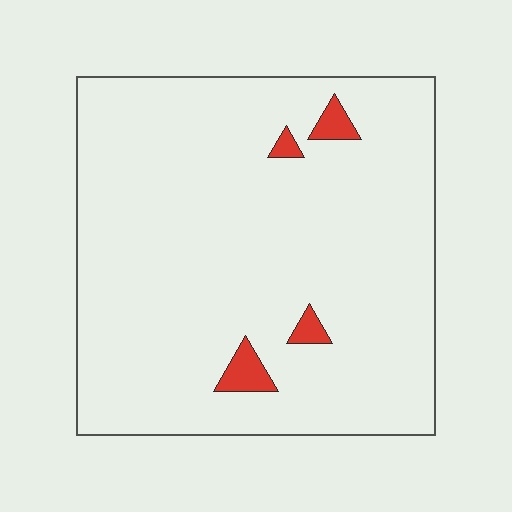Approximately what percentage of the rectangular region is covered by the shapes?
Approximately 5%.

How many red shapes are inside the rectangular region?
4.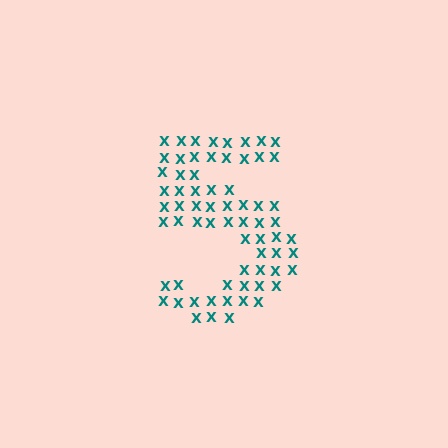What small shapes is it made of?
It is made of small letter X's.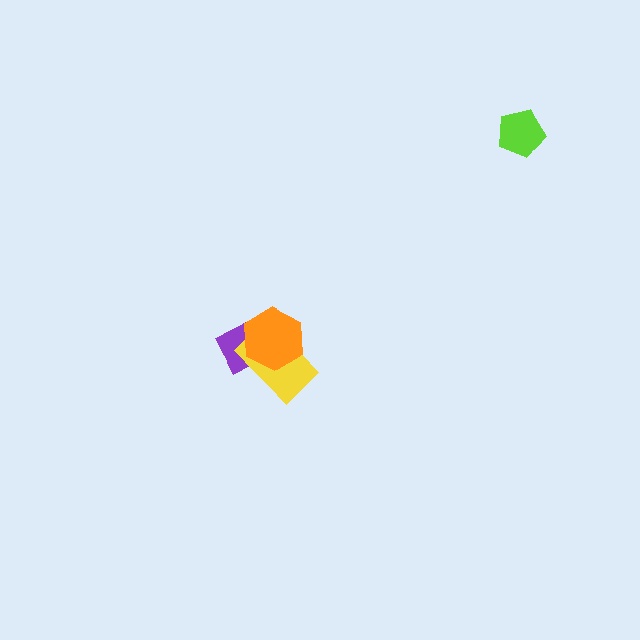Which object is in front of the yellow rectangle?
The orange hexagon is in front of the yellow rectangle.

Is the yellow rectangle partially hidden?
Yes, it is partially covered by another shape.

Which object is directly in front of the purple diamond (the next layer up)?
The yellow rectangle is directly in front of the purple diamond.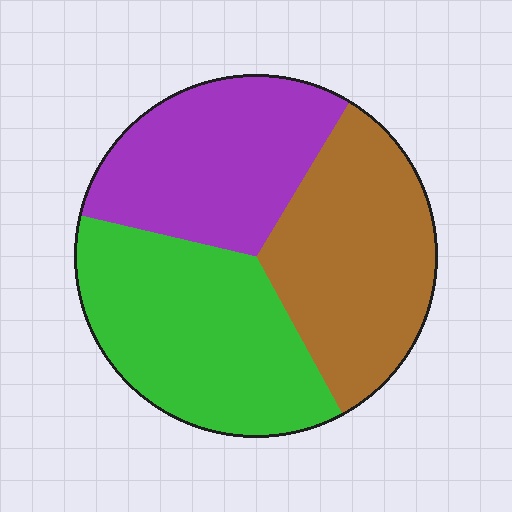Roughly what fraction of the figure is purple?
Purple takes up about one third (1/3) of the figure.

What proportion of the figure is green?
Green covers 37% of the figure.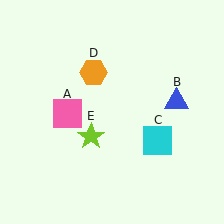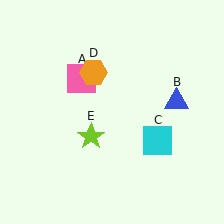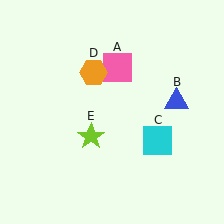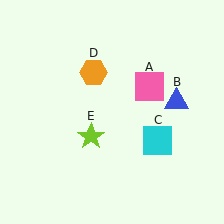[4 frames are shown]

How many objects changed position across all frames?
1 object changed position: pink square (object A).